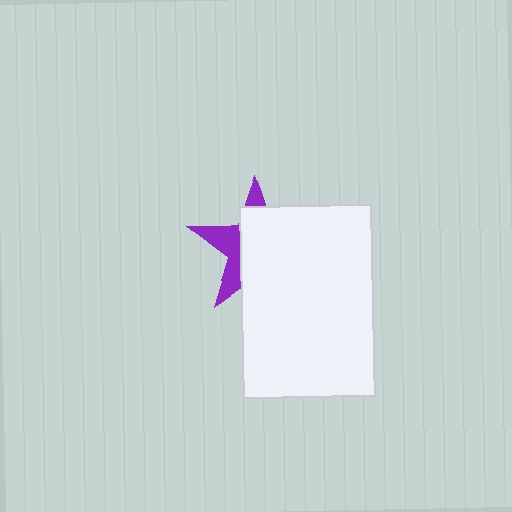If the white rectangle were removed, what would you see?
You would see the complete purple star.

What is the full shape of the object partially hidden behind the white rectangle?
The partially hidden object is a purple star.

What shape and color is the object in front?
The object in front is a white rectangle.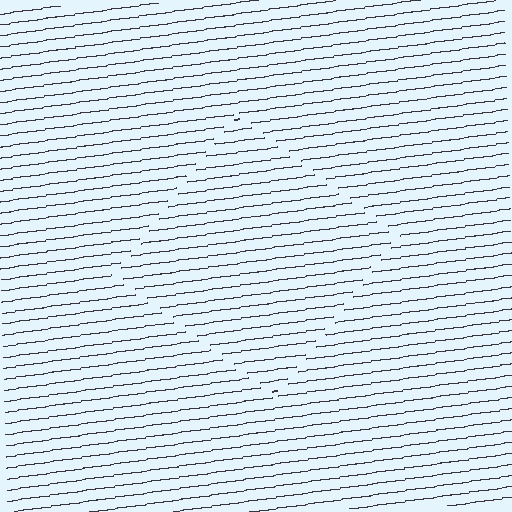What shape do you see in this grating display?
An illusory square. The interior of the shape contains the same grating, shifted by half a period — the contour is defined by the phase discontinuity where line-ends from the inner and outer gratings abut.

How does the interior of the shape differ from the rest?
The interior of the shape contains the same grating, shifted by half a period — the contour is defined by the phase discontinuity where line-ends from the inner and outer gratings abut.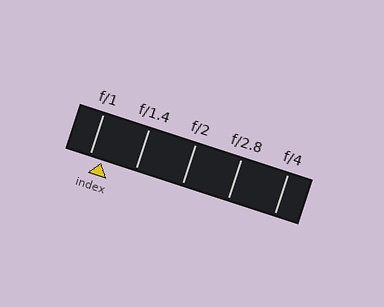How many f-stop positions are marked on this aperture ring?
There are 5 f-stop positions marked.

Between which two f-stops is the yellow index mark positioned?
The index mark is between f/1 and f/1.4.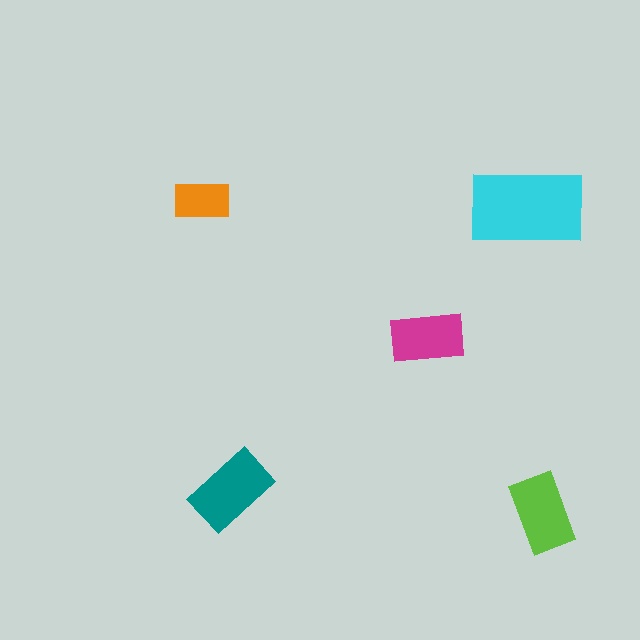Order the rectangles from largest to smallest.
the cyan one, the teal one, the lime one, the magenta one, the orange one.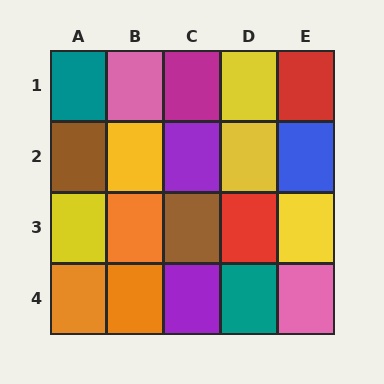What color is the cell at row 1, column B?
Pink.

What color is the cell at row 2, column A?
Brown.